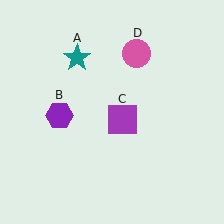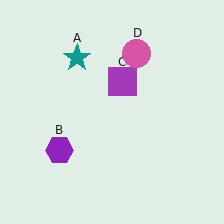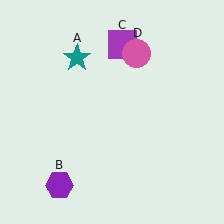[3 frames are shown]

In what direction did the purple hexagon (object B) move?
The purple hexagon (object B) moved down.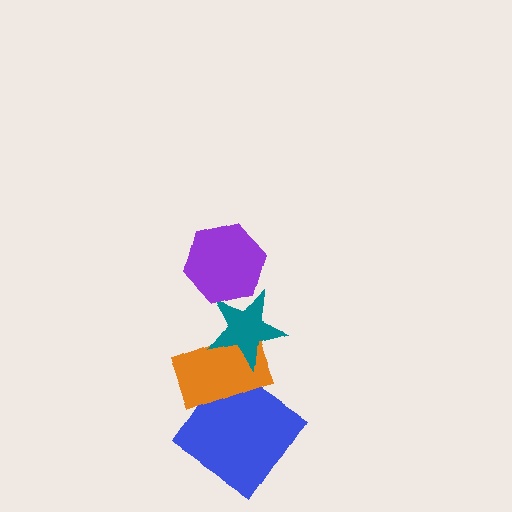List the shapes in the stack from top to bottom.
From top to bottom: the purple hexagon, the teal star, the orange rectangle, the blue diamond.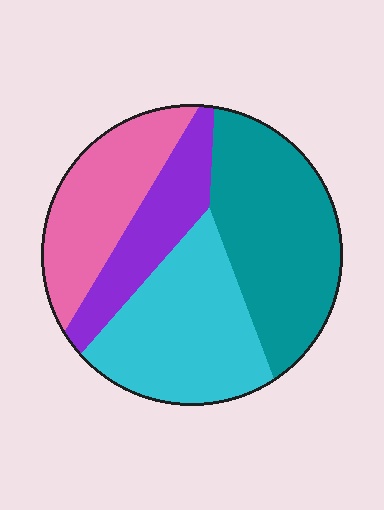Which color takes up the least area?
Purple, at roughly 15%.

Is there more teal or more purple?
Teal.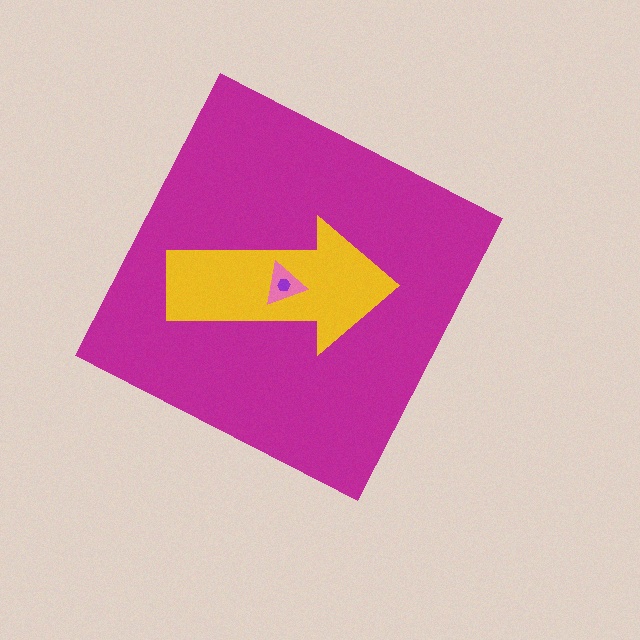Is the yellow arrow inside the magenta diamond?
Yes.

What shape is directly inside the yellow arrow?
The pink triangle.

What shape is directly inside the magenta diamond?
The yellow arrow.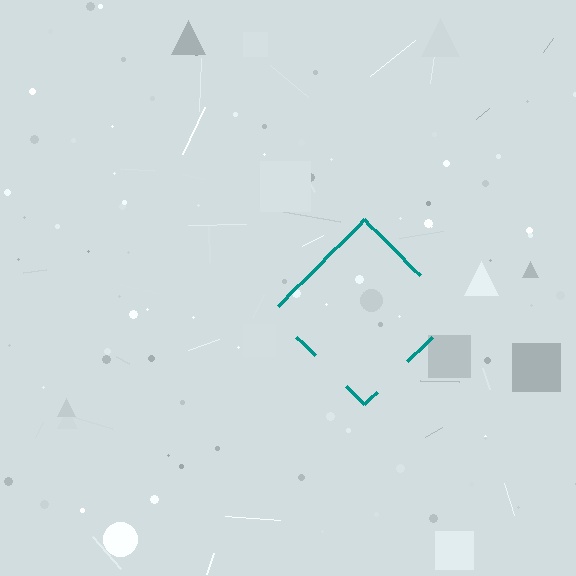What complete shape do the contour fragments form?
The contour fragments form a diamond.